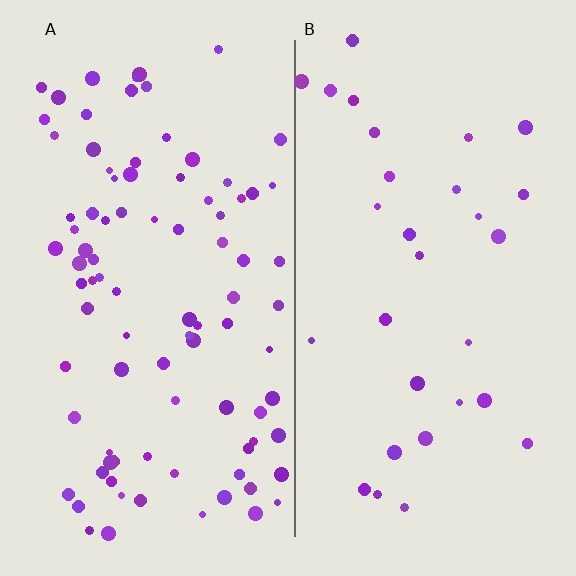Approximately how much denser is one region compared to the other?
Approximately 3.0× — region A over region B.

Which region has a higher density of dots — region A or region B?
A (the left).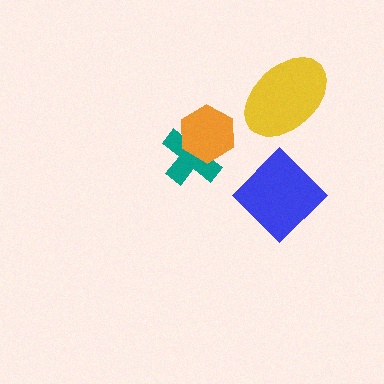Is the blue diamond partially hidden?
No, no other shape covers it.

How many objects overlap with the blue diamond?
0 objects overlap with the blue diamond.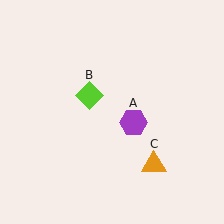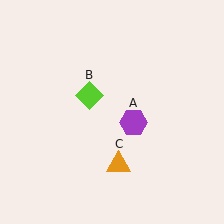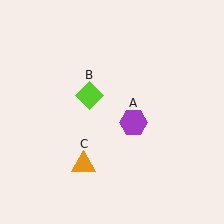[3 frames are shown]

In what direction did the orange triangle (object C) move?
The orange triangle (object C) moved left.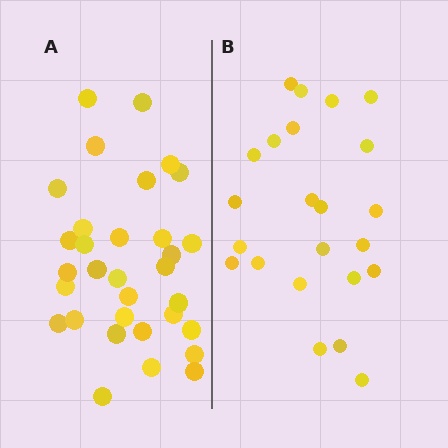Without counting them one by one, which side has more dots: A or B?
Region A (the left region) has more dots.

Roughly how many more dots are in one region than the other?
Region A has roughly 8 or so more dots than region B.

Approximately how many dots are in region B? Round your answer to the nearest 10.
About 20 dots. (The exact count is 23, which rounds to 20.)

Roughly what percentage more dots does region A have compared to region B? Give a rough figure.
About 40% more.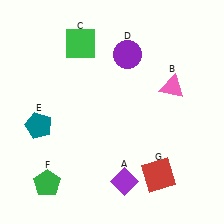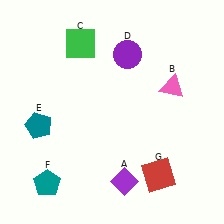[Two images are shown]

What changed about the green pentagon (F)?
In Image 1, F is green. In Image 2, it changed to teal.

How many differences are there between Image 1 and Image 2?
There is 1 difference between the two images.